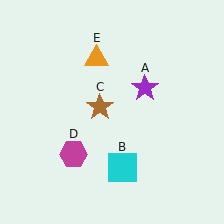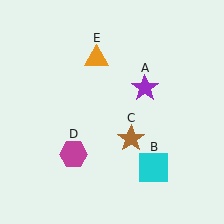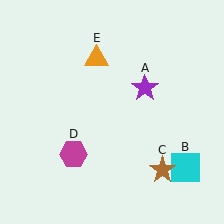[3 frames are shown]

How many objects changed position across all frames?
2 objects changed position: cyan square (object B), brown star (object C).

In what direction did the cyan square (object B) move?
The cyan square (object B) moved right.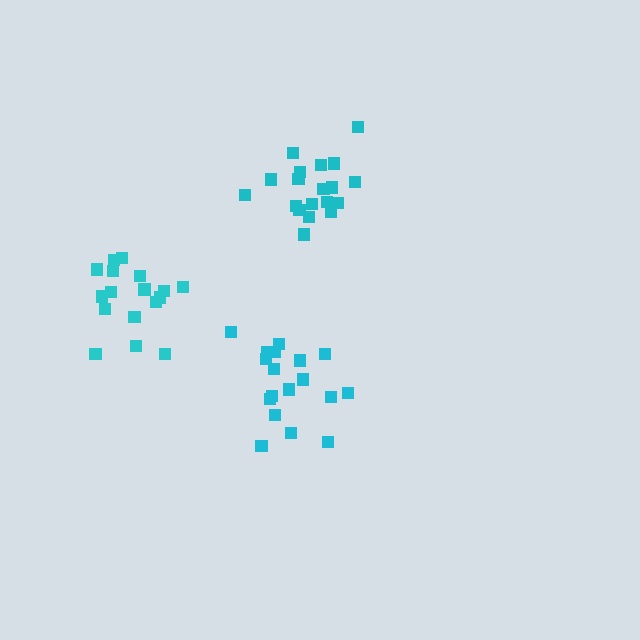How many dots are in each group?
Group 1: 19 dots, Group 2: 18 dots, Group 3: 17 dots (54 total).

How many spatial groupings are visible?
There are 3 spatial groupings.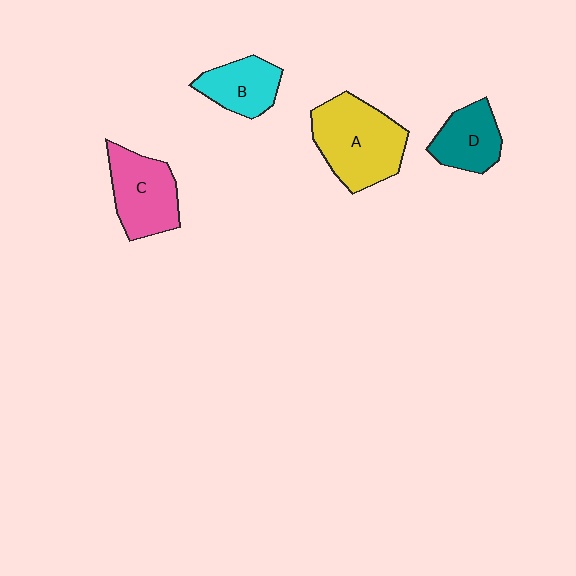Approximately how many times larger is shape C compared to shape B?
Approximately 1.3 times.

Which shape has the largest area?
Shape A (yellow).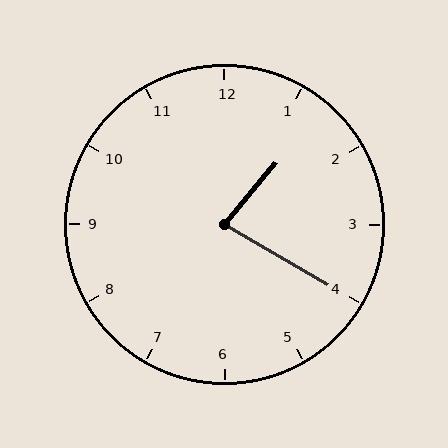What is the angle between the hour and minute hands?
Approximately 80 degrees.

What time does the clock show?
1:20.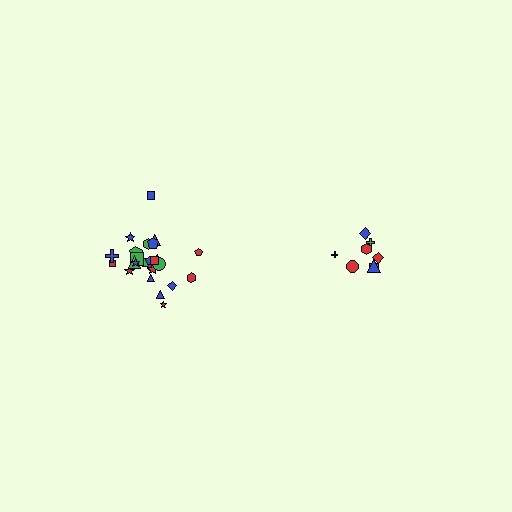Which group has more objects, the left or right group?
The left group.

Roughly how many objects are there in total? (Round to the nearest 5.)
Roughly 35 objects in total.